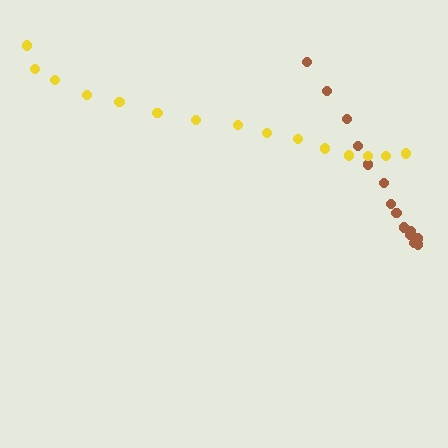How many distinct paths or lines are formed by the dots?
There are 2 distinct paths.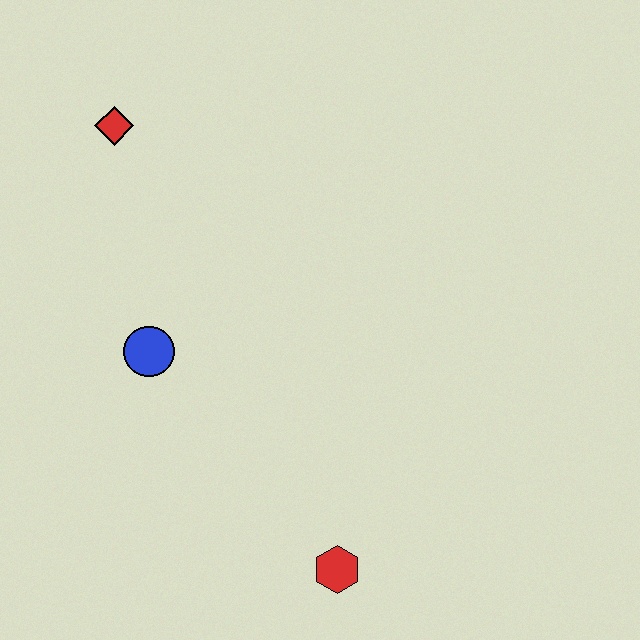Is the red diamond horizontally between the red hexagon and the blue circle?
No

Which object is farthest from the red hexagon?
The red diamond is farthest from the red hexagon.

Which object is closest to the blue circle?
The red diamond is closest to the blue circle.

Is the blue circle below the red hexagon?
No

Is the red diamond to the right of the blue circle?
No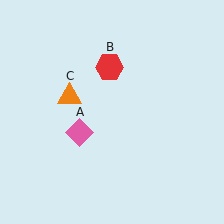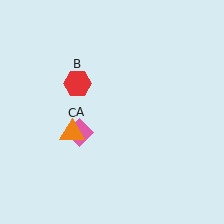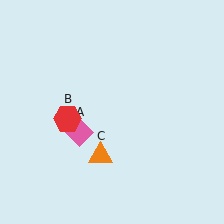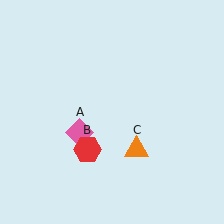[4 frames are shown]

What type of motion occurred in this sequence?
The red hexagon (object B), orange triangle (object C) rotated counterclockwise around the center of the scene.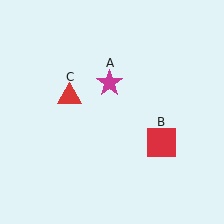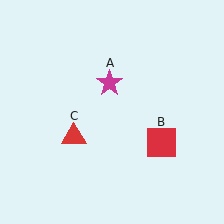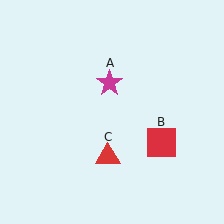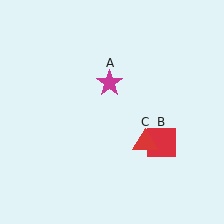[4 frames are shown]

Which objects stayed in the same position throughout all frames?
Magenta star (object A) and red square (object B) remained stationary.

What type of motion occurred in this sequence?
The red triangle (object C) rotated counterclockwise around the center of the scene.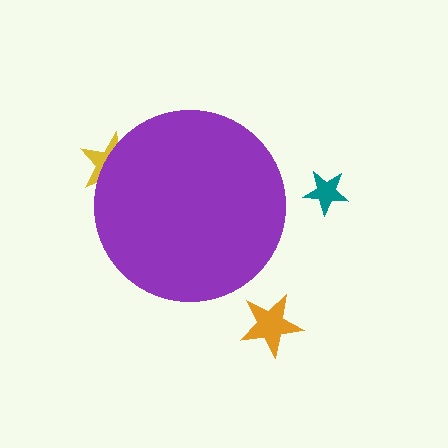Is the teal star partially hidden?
No, the teal star is fully visible.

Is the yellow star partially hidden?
Yes, the yellow star is partially hidden behind the purple circle.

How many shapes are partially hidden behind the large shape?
1 shape is partially hidden.